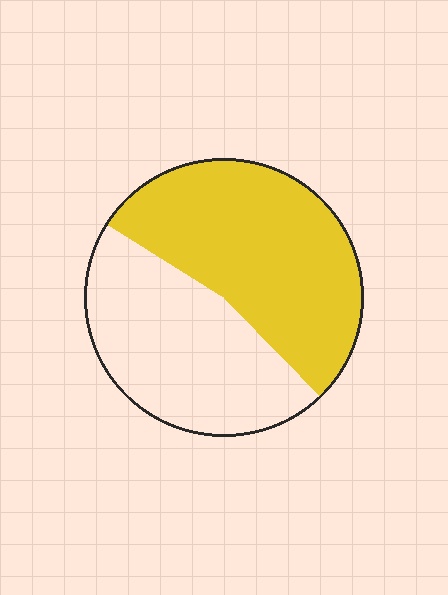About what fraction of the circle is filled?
About one half (1/2).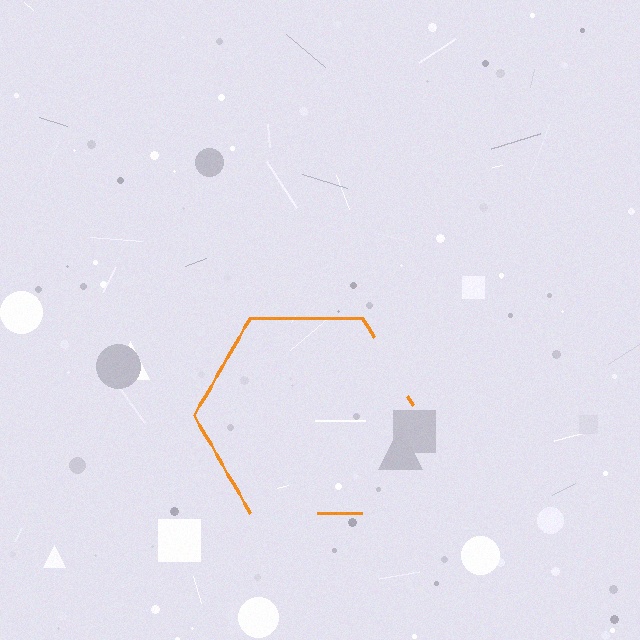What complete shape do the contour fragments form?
The contour fragments form a hexagon.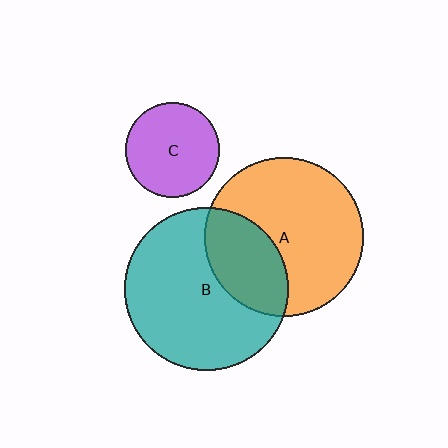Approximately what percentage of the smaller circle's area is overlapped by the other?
Approximately 30%.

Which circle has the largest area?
Circle B (teal).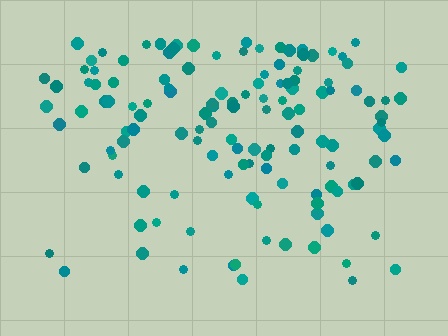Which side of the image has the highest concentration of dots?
The top.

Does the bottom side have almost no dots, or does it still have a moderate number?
Still a moderate number, just noticeably fewer than the top.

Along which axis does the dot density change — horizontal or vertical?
Vertical.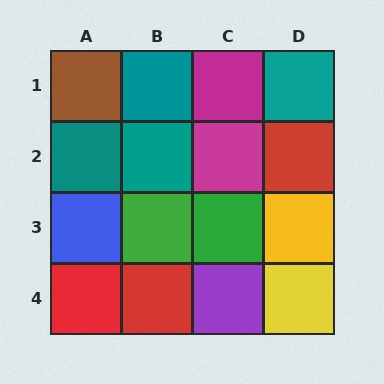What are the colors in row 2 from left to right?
Teal, teal, magenta, red.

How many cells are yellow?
2 cells are yellow.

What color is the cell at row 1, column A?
Brown.